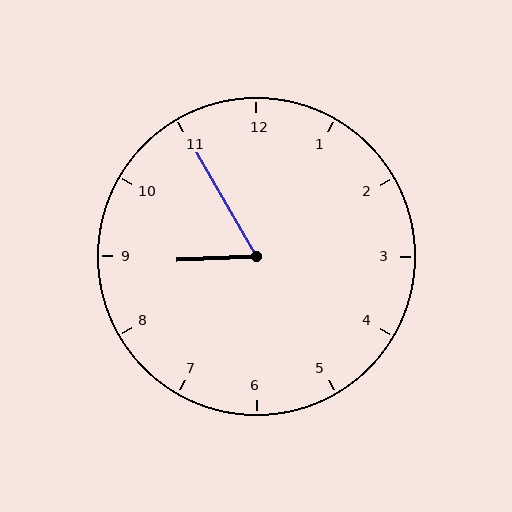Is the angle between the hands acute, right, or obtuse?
It is acute.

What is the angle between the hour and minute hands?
Approximately 62 degrees.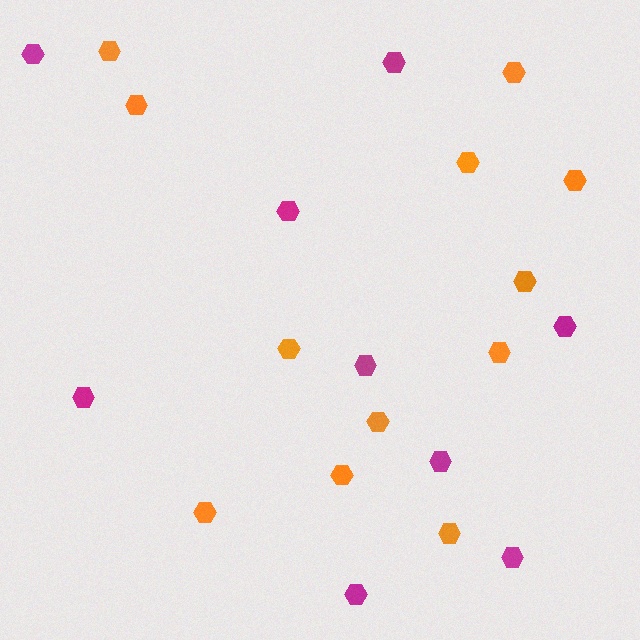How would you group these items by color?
There are 2 groups: one group of magenta hexagons (9) and one group of orange hexagons (12).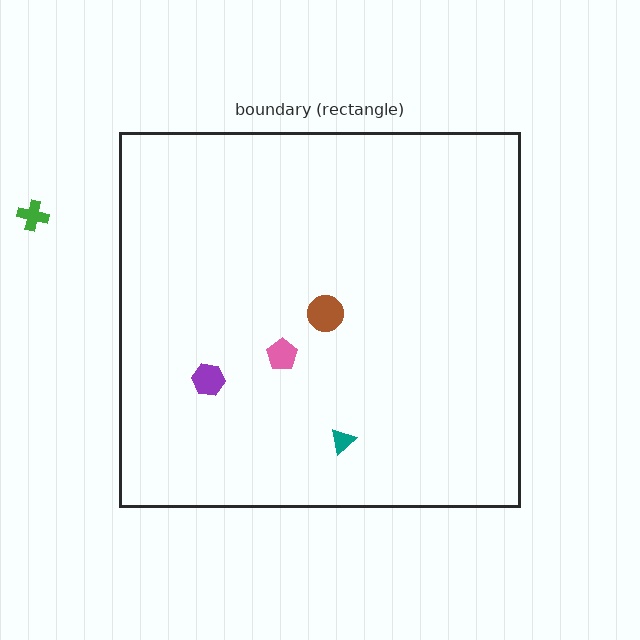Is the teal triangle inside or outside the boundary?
Inside.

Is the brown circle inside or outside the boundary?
Inside.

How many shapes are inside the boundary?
4 inside, 1 outside.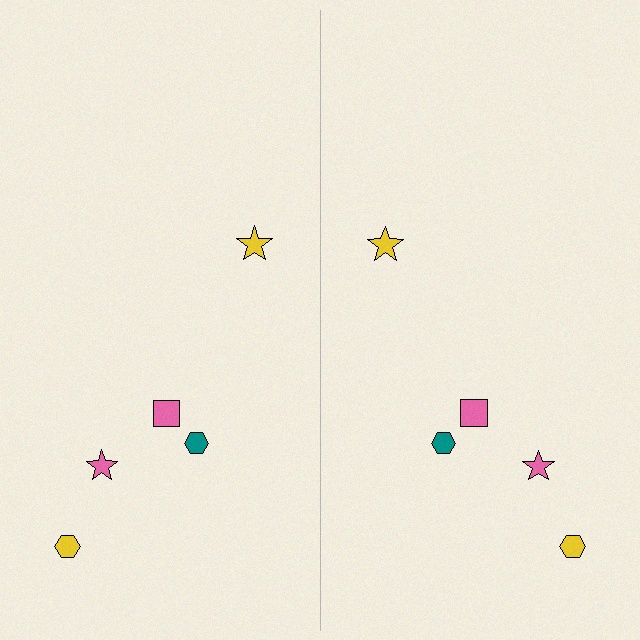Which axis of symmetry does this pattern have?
The pattern has a vertical axis of symmetry running through the center of the image.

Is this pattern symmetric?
Yes, this pattern has bilateral (reflection) symmetry.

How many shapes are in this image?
There are 10 shapes in this image.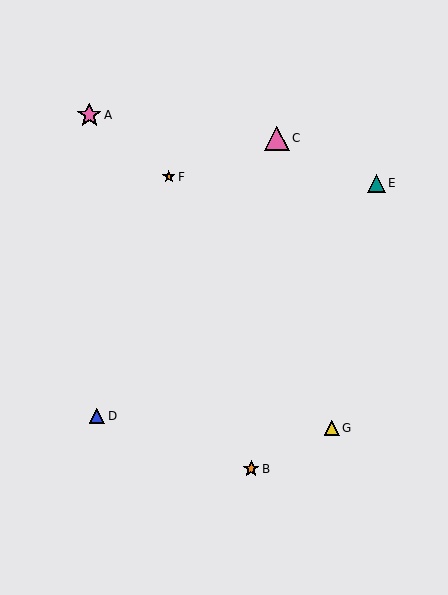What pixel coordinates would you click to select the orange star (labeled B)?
Click at (251, 469) to select the orange star B.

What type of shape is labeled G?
Shape G is a yellow triangle.